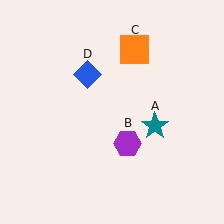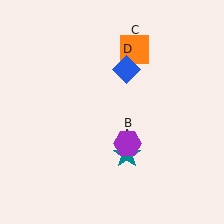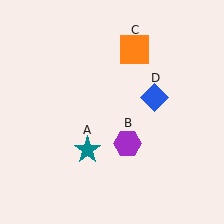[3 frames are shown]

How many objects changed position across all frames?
2 objects changed position: teal star (object A), blue diamond (object D).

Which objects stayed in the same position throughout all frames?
Purple hexagon (object B) and orange square (object C) remained stationary.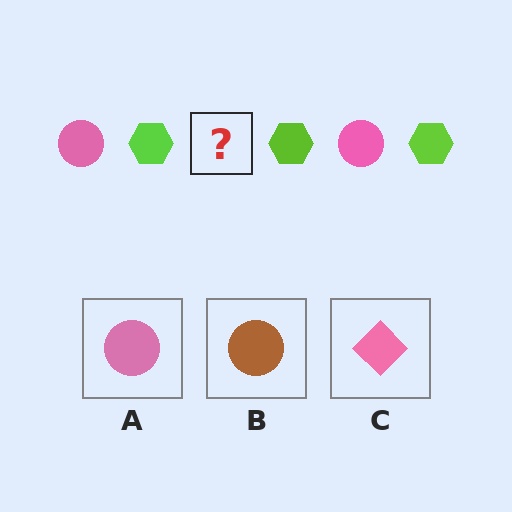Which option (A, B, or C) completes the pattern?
A.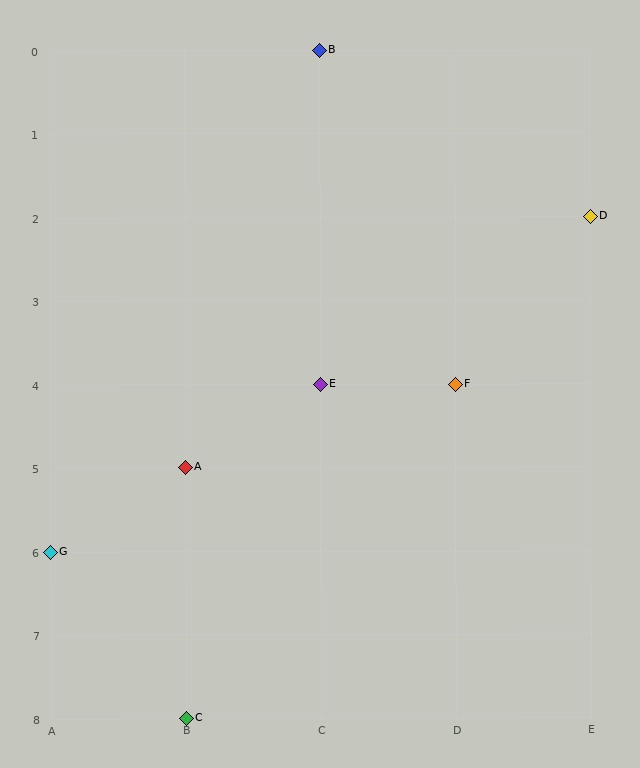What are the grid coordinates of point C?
Point C is at grid coordinates (B, 8).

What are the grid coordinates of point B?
Point B is at grid coordinates (C, 0).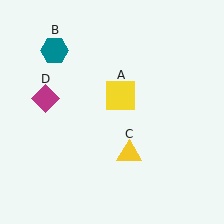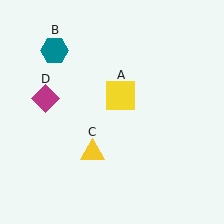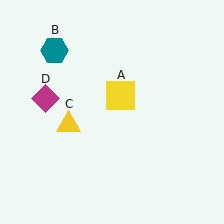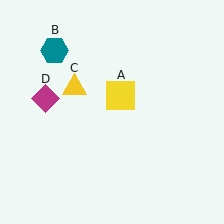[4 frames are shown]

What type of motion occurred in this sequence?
The yellow triangle (object C) rotated clockwise around the center of the scene.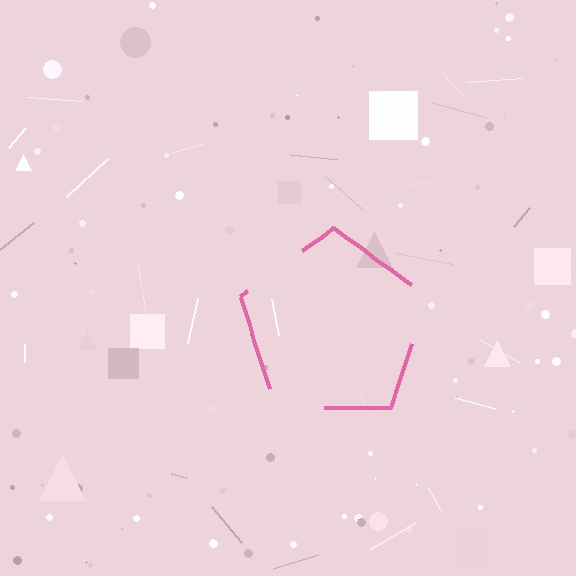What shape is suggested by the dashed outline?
The dashed outline suggests a pentagon.